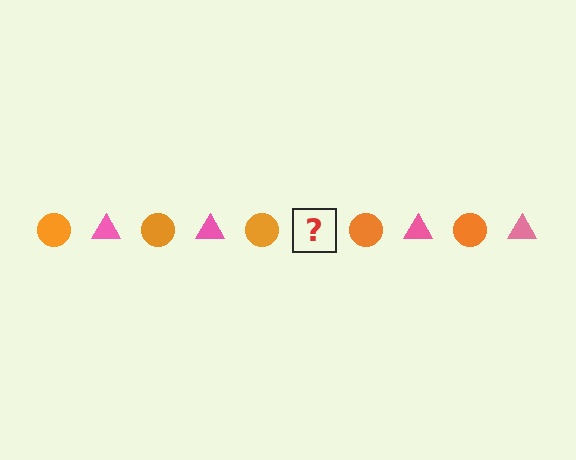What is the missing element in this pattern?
The missing element is a pink triangle.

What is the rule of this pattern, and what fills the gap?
The rule is that the pattern alternates between orange circle and pink triangle. The gap should be filled with a pink triangle.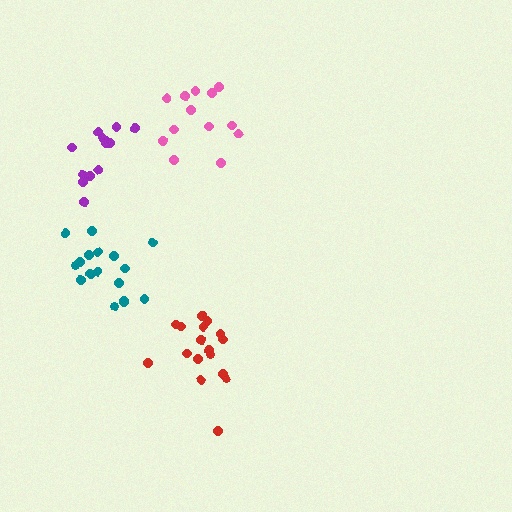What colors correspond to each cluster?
The clusters are colored: red, purple, teal, pink.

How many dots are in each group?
Group 1: 17 dots, Group 2: 13 dots, Group 3: 17 dots, Group 4: 13 dots (60 total).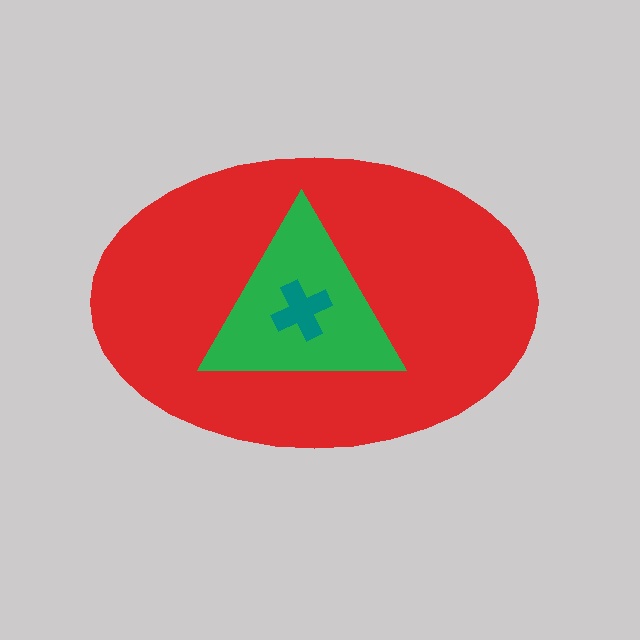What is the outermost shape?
The red ellipse.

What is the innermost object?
The teal cross.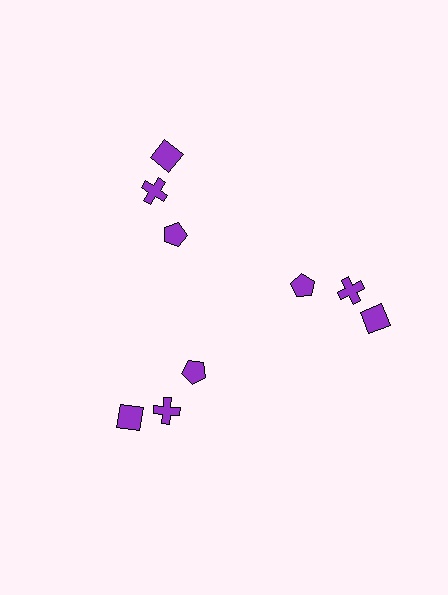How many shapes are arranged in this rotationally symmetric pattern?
There are 9 shapes, arranged in 3 groups of 3.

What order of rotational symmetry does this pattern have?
This pattern has 3-fold rotational symmetry.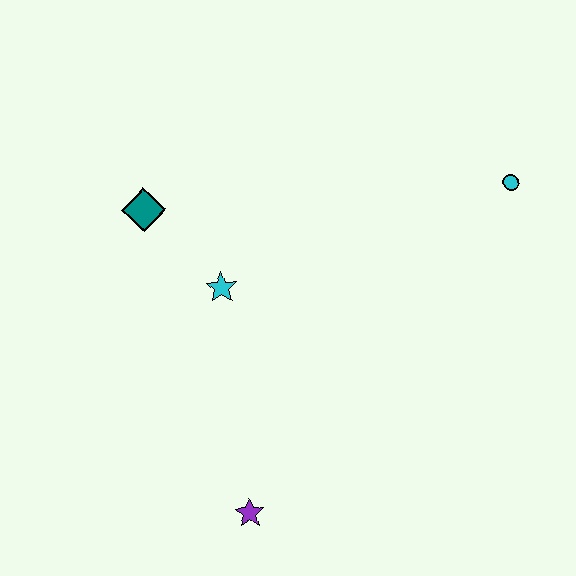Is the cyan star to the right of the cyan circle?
No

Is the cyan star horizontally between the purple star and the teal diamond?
Yes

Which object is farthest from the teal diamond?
The cyan circle is farthest from the teal diamond.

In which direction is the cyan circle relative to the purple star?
The cyan circle is above the purple star.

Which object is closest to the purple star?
The cyan star is closest to the purple star.